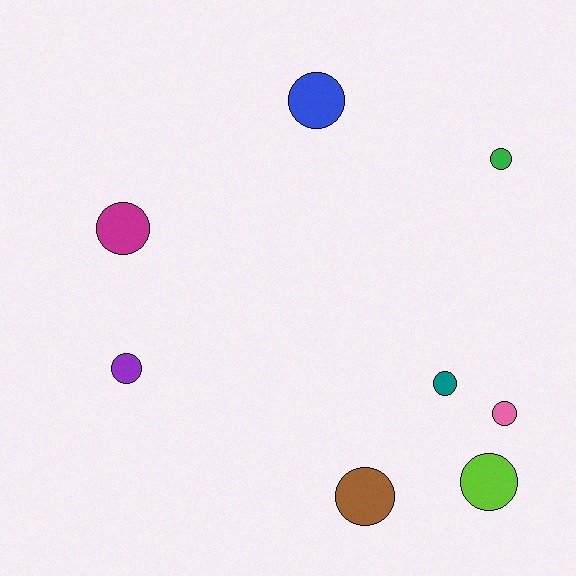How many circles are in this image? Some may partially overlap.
There are 8 circles.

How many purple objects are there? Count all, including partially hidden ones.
There is 1 purple object.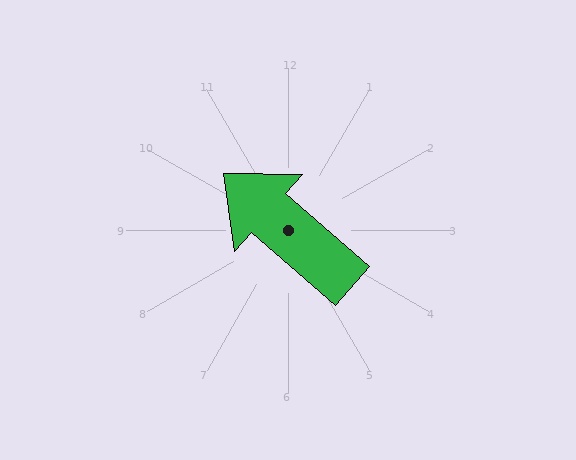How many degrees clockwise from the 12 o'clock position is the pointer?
Approximately 311 degrees.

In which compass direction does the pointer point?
Northwest.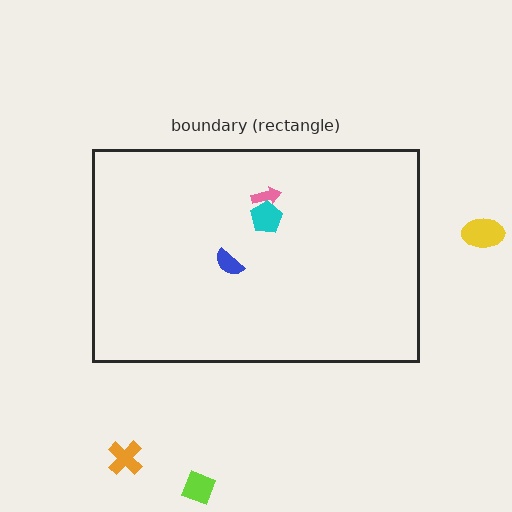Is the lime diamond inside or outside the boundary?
Outside.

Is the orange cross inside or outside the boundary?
Outside.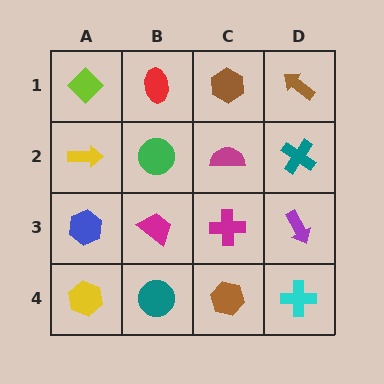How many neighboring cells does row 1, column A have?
2.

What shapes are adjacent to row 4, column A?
A blue hexagon (row 3, column A), a teal circle (row 4, column B).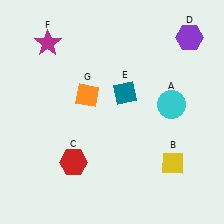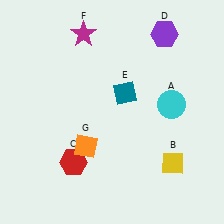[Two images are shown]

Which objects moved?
The objects that moved are: the purple hexagon (D), the magenta star (F), the orange diamond (G).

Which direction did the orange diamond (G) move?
The orange diamond (G) moved down.